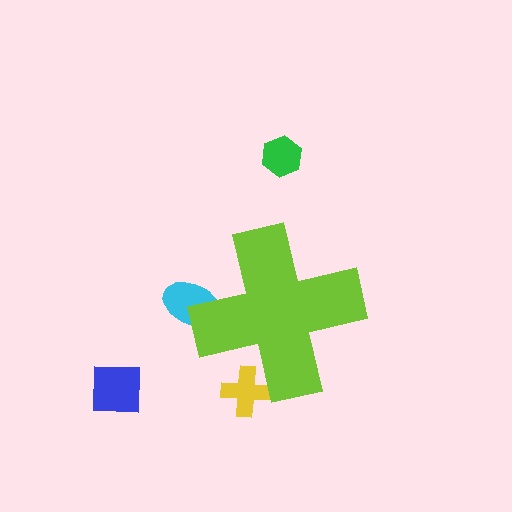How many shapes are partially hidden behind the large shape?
2 shapes are partially hidden.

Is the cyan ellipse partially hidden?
Yes, the cyan ellipse is partially hidden behind the lime cross.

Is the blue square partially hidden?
No, the blue square is fully visible.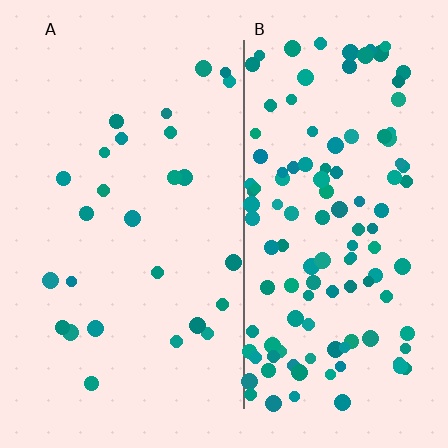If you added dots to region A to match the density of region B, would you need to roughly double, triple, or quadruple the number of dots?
Approximately quadruple.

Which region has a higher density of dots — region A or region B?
B (the right).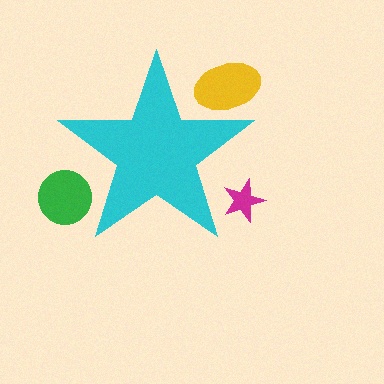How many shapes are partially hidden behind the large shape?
3 shapes are partially hidden.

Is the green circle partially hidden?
Yes, the green circle is partially hidden behind the cyan star.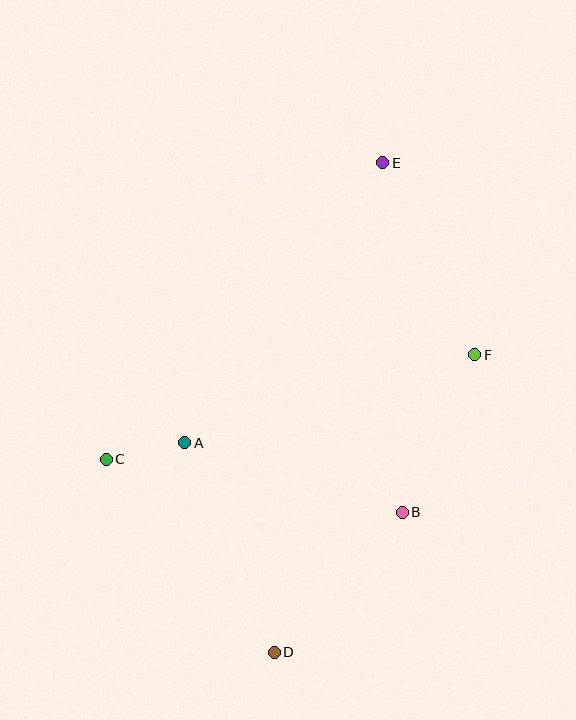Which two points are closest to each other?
Points A and C are closest to each other.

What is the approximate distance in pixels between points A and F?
The distance between A and F is approximately 303 pixels.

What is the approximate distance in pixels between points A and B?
The distance between A and B is approximately 228 pixels.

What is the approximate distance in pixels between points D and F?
The distance between D and F is approximately 358 pixels.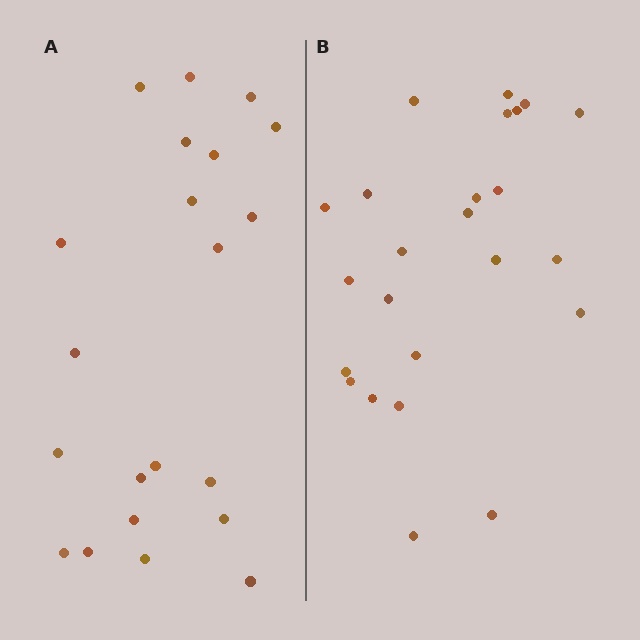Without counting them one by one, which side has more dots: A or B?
Region B (the right region) has more dots.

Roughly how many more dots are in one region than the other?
Region B has just a few more — roughly 2 or 3 more dots than region A.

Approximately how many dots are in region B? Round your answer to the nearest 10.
About 20 dots. (The exact count is 24, which rounds to 20.)